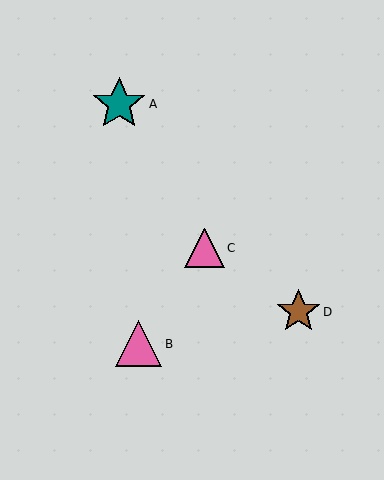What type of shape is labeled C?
Shape C is a pink triangle.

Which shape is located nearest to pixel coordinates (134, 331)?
The pink triangle (labeled B) at (139, 344) is nearest to that location.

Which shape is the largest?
The teal star (labeled A) is the largest.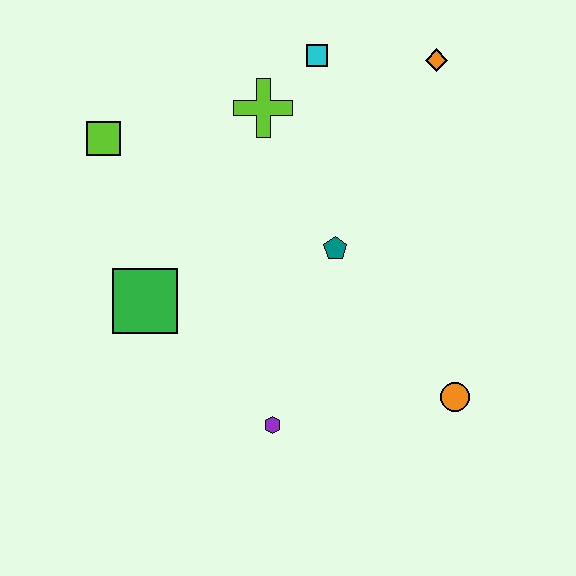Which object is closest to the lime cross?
The cyan square is closest to the lime cross.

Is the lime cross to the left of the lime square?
No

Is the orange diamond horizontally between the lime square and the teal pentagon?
No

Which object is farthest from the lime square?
The orange circle is farthest from the lime square.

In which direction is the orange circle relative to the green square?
The orange circle is to the right of the green square.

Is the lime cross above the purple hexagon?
Yes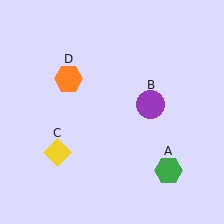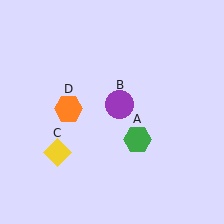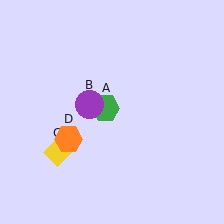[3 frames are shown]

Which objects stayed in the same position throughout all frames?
Yellow diamond (object C) remained stationary.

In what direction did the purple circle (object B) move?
The purple circle (object B) moved left.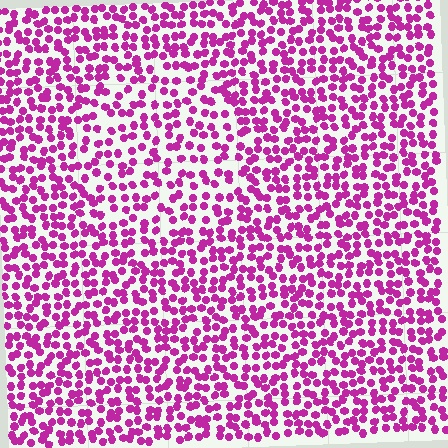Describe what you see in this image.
The image contains small magenta elements arranged at two different densities. A circle-shaped region is visible where the elements are less densely packed than the surrounding area.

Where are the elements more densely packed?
The elements are more densely packed outside the circle boundary.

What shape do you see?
I see a circle.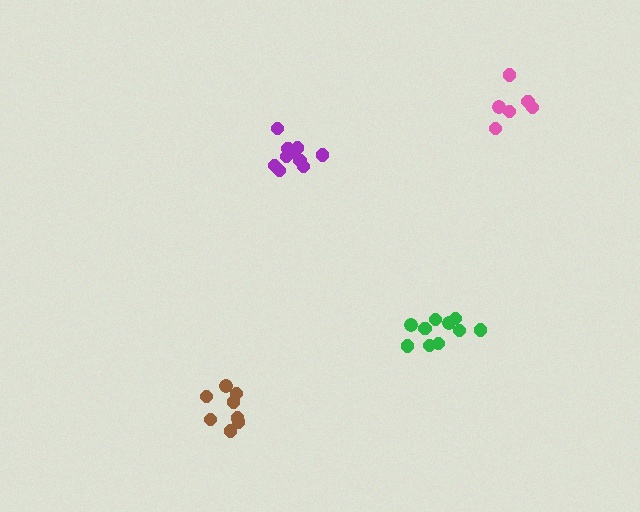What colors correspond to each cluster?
The clusters are colored: pink, green, brown, purple.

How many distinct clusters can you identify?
There are 4 distinct clusters.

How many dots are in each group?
Group 1: 6 dots, Group 2: 10 dots, Group 3: 8 dots, Group 4: 10 dots (34 total).